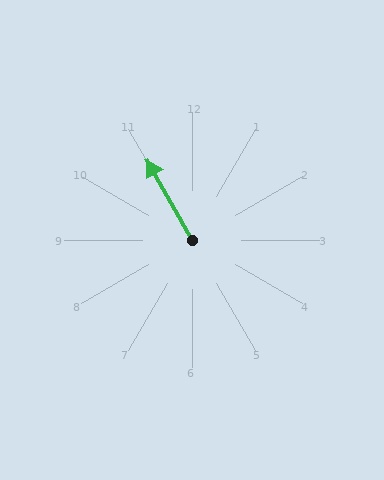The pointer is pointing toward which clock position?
Roughly 11 o'clock.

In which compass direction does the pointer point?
Northwest.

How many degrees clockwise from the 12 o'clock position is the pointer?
Approximately 331 degrees.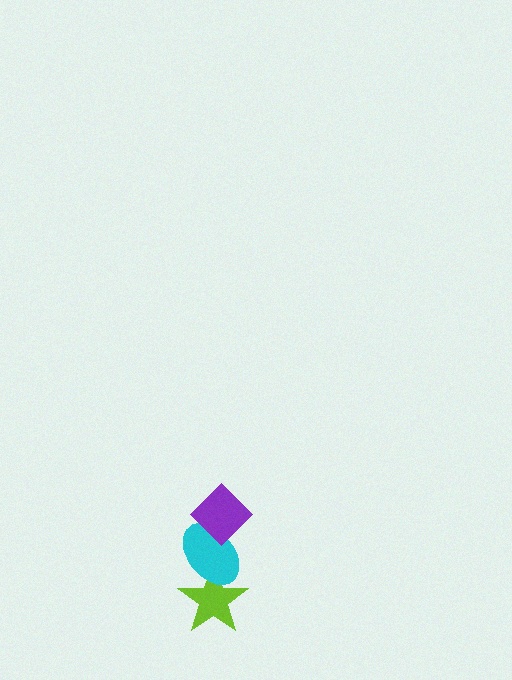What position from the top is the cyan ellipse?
The cyan ellipse is 2nd from the top.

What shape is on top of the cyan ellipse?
The purple diamond is on top of the cyan ellipse.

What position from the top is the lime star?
The lime star is 3rd from the top.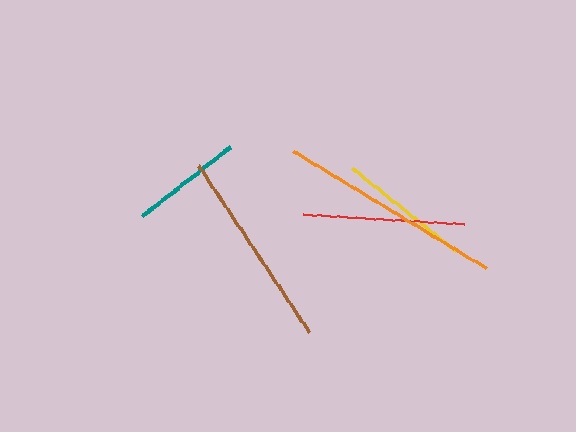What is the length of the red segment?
The red segment is approximately 161 pixels long.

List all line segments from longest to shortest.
From longest to shortest: orange, brown, red, yellow, teal.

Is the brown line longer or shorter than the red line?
The brown line is longer than the red line.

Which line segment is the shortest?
The teal line is the shortest at approximately 113 pixels.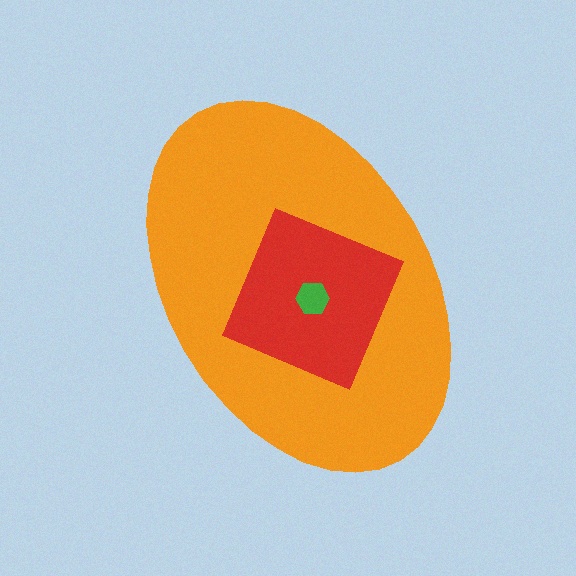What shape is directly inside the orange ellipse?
The red square.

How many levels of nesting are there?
3.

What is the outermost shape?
The orange ellipse.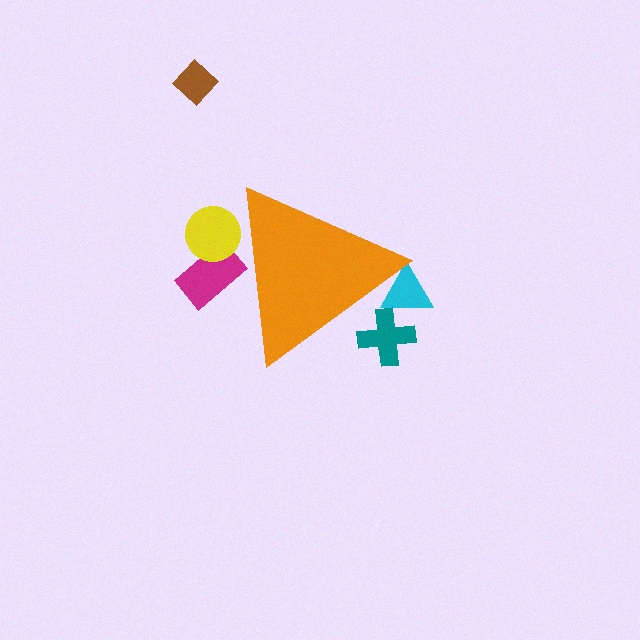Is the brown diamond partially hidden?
No, the brown diamond is fully visible.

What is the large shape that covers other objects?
An orange triangle.